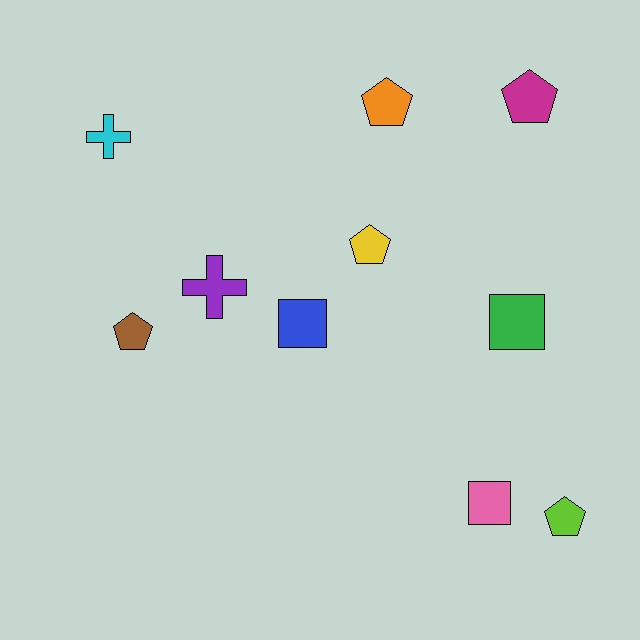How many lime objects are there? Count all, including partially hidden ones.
There is 1 lime object.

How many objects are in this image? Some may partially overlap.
There are 10 objects.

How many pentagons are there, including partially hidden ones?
There are 5 pentagons.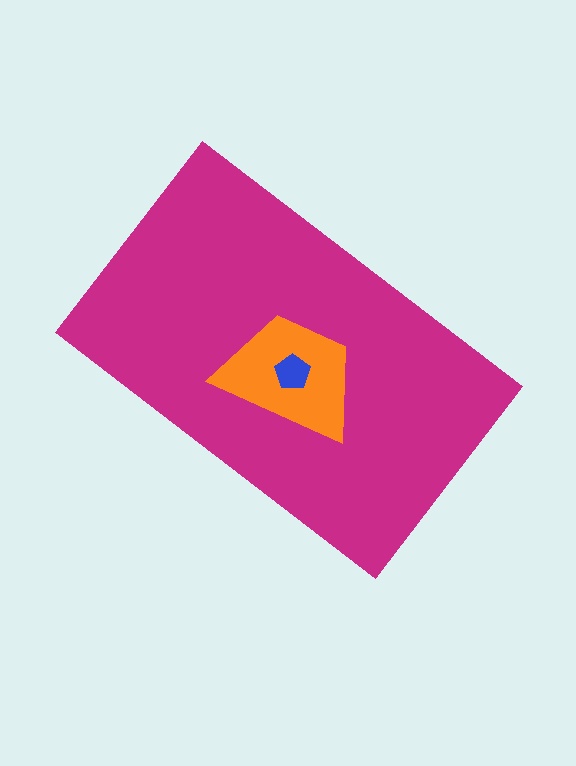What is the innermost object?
The blue pentagon.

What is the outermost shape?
The magenta rectangle.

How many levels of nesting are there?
3.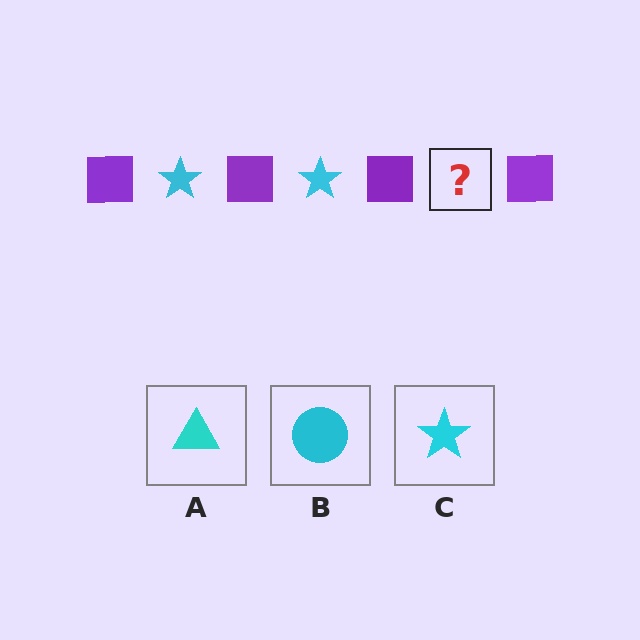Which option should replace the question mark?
Option C.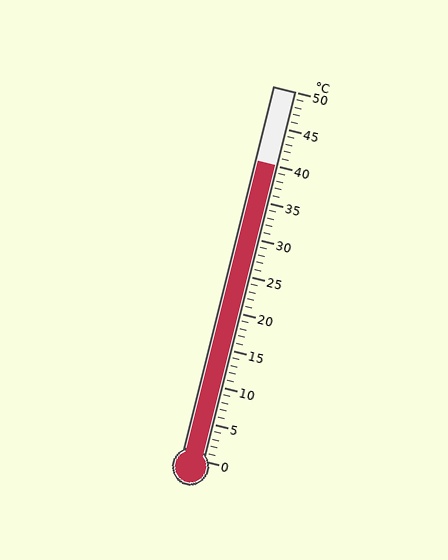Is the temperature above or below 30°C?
The temperature is above 30°C.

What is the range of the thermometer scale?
The thermometer scale ranges from 0°C to 50°C.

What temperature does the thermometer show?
The thermometer shows approximately 40°C.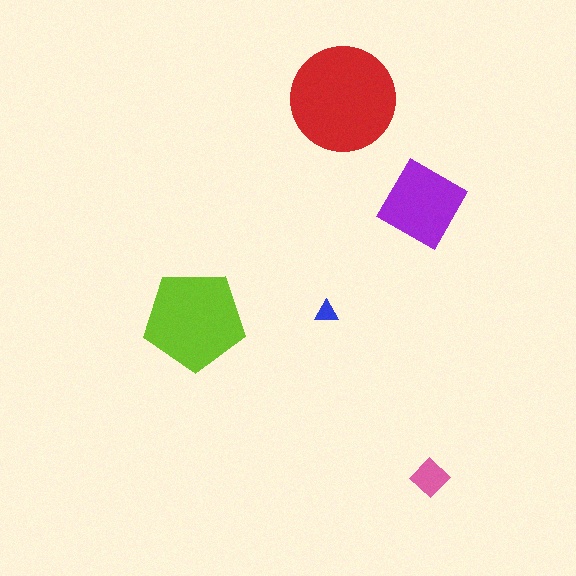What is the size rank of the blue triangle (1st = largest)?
5th.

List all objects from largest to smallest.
The red circle, the lime pentagon, the purple diamond, the pink diamond, the blue triangle.